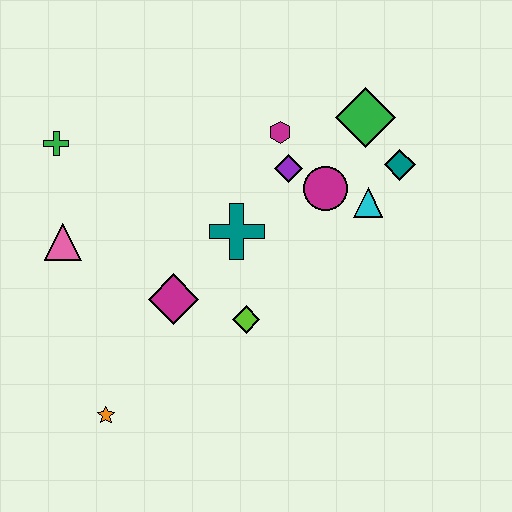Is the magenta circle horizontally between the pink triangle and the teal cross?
No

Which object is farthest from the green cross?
The teal diamond is farthest from the green cross.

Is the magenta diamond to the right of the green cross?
Yes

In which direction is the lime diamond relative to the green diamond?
The lime diamond is below the green diamond.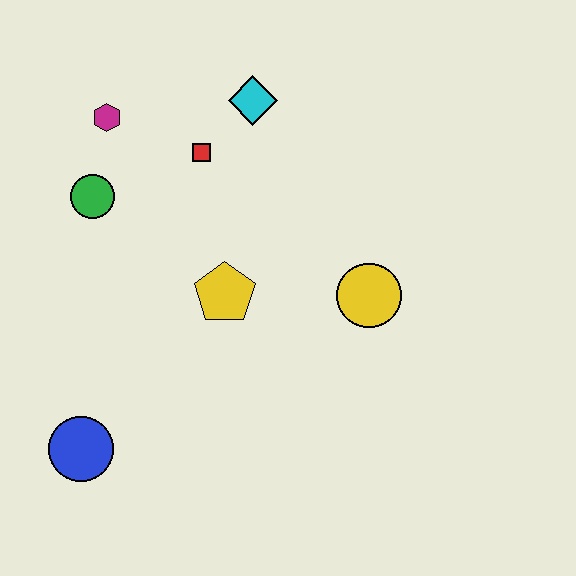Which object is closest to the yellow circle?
The yellow pentagon is closest to the yellow circle.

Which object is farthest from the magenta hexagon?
The blue circle is farthest from the magenta hexagon.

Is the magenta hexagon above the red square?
Yes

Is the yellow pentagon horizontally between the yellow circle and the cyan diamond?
No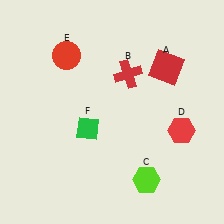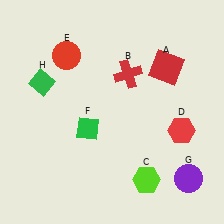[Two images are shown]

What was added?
A purple circle (G), a green diamond (H) were added in Image 2.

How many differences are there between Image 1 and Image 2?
There are 2 differences between the two images.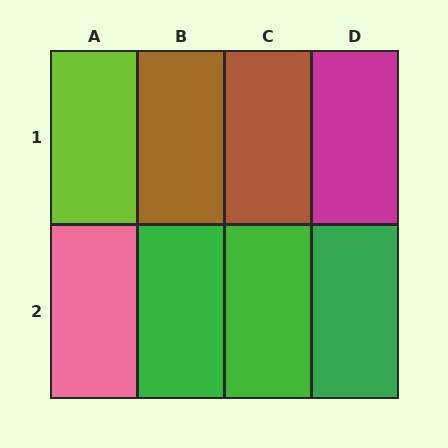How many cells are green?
3 cells are green.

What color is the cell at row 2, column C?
Green.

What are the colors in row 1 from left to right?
Lime, brown, brown, magenta.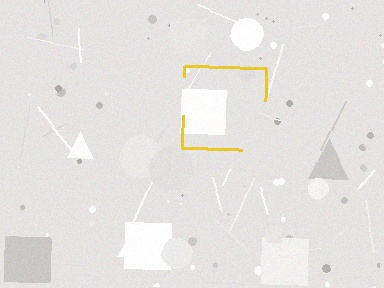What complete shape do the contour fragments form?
The contour fragments form a square.